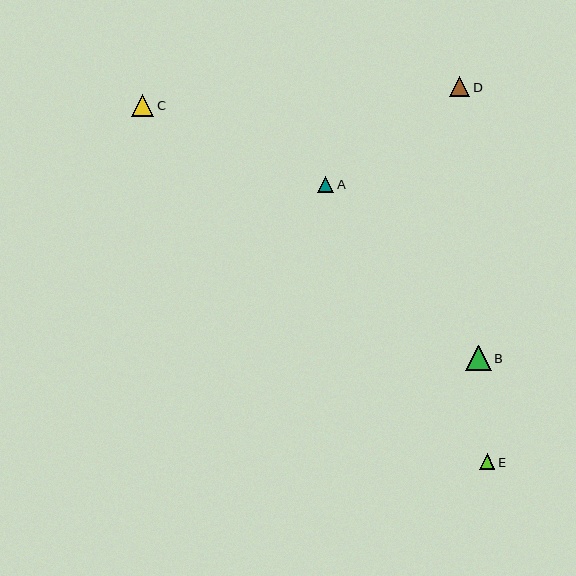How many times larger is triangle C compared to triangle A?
Triangle C is approximately 1.4 times the size of triangle A.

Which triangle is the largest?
Triangle B is the largest with a size of approximately 25 pixels.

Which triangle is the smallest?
Triangle E is the smallest with a size of approximately 15 pixels.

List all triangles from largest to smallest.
From largest to smallest: B, C, D, A, E.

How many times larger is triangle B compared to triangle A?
Triangle B is approximately 1.6 times the size of triangle A.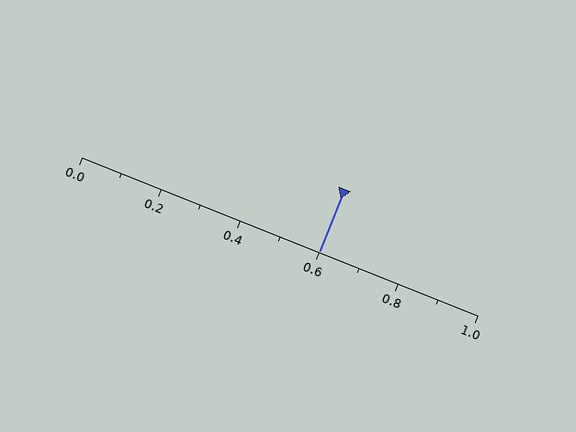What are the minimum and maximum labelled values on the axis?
The axis runs from 0.0 to 1.0.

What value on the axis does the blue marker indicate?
The marker indicates approximately 0.6.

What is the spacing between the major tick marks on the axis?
The major ticks are spaced 0.2 apart.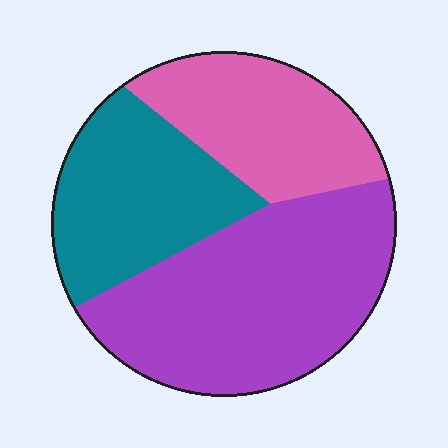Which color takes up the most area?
Purple, at roughly 45%.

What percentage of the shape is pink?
Pink takes up between a sixth and a third of the shape.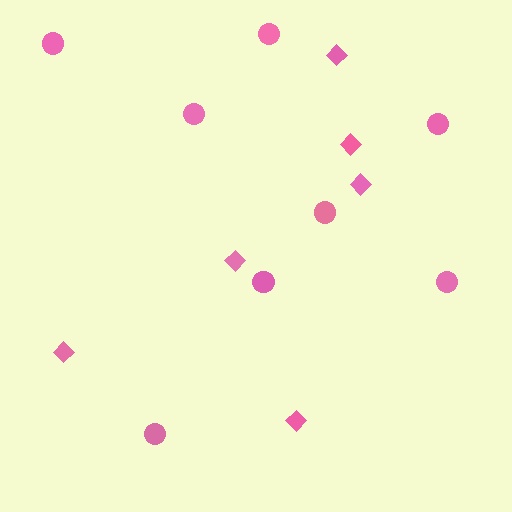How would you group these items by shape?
There are 2 groups: one group of circles (8) and one group of diamonds (6).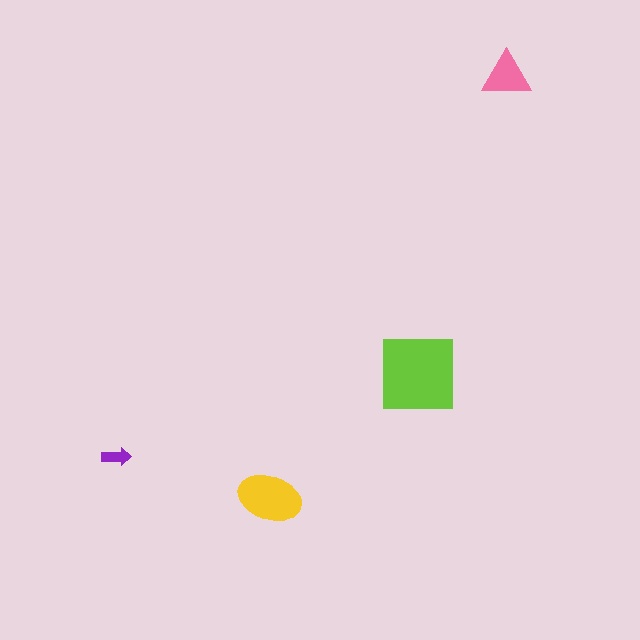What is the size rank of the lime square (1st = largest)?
1st.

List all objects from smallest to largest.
The purple arrow, the pink triangle, the yellow ellipse, the lime square.